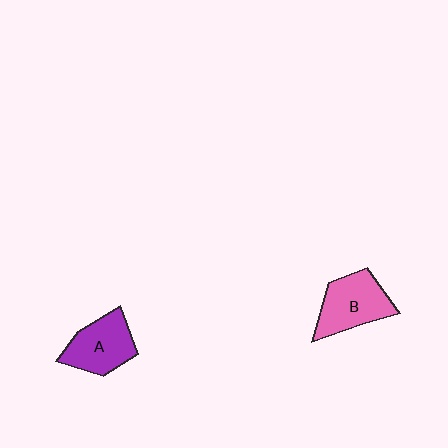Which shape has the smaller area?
Shape A (purple).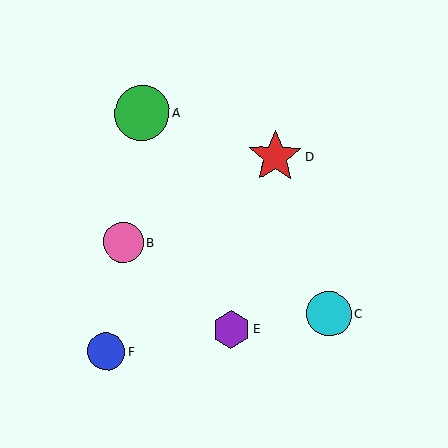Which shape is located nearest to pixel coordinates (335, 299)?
The cyan circle (labeled C) at (329, 314) is nearest to that location.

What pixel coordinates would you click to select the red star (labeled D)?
Click at (275, 156) to select the red star D.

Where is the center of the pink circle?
The center of the pink circle is at (123, 242).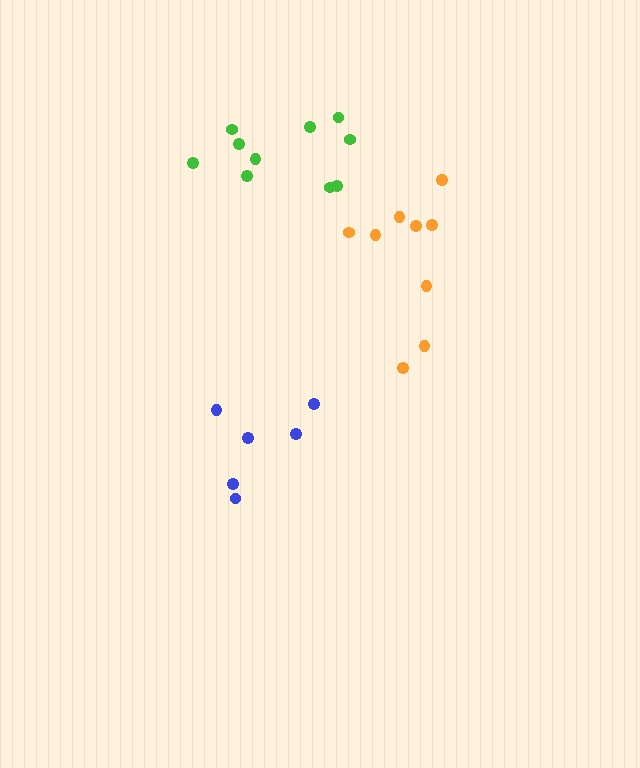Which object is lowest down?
The blue cluster is bottommost.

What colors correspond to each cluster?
The clusters are colored: orange, blue, green.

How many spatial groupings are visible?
There are 3 spatial groupings.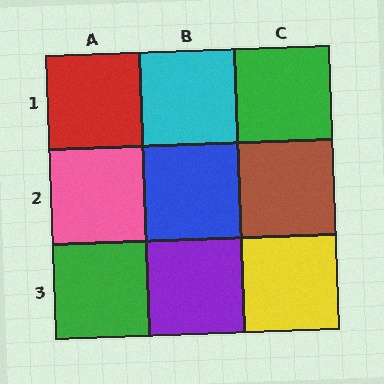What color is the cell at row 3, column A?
Green.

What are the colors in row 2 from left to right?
Pink, blue, brown.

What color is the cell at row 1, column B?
Cyan.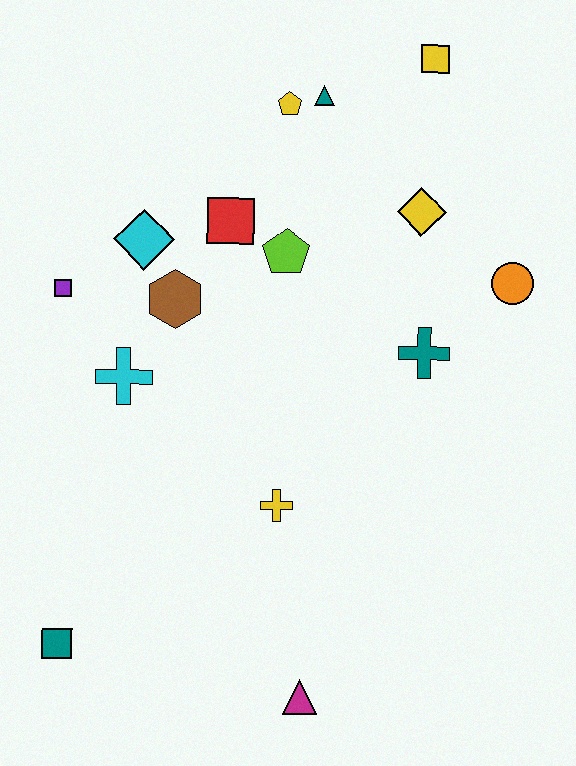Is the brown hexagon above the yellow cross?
Yes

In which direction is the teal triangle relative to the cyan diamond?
The teal triangle is to the right of the cyan diamond.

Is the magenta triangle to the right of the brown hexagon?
Yes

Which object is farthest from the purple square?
The magenta triangle is farthest from the purple square.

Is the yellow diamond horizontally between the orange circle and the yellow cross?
Yes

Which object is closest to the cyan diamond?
The brown hexagon is closest to the cyan diamond.